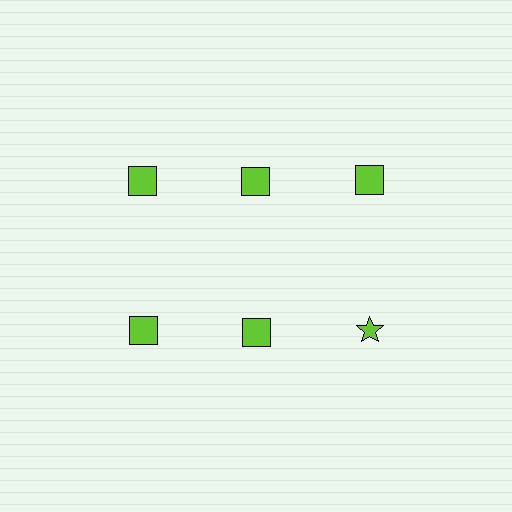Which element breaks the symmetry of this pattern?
The lime star in the second row, center column breaks the symmetry. All other shapes are lime squares.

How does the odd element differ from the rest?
It has a different shape: star instead of square.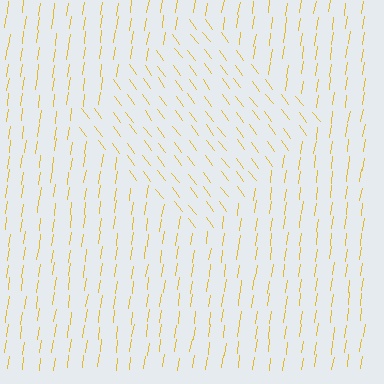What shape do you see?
I see a diamond.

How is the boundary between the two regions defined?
The boundary is defined purely by a change in line orientation (approximately 45 degrees difference). All lines are the same color and thickness.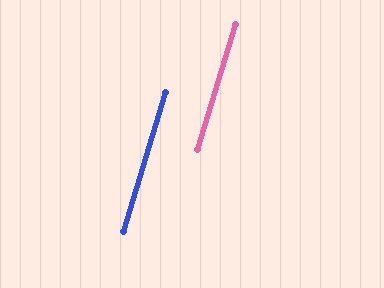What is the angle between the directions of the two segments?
Approximately 1 degree.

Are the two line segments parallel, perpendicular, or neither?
Parallel — their directions differ by only 0.7°.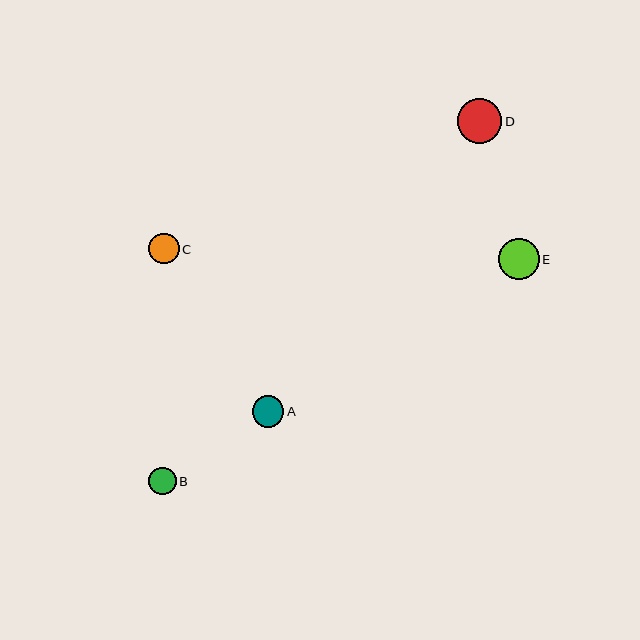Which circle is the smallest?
Circle B is the smallest with a size of approximately 27 pixels.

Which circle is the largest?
Circle D is the largest with a size of approximately 45 pixels.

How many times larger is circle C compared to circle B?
Circle C is approximately 1.1 times the size of circle B.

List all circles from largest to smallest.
From largest to smallest: D, E, A, C, B.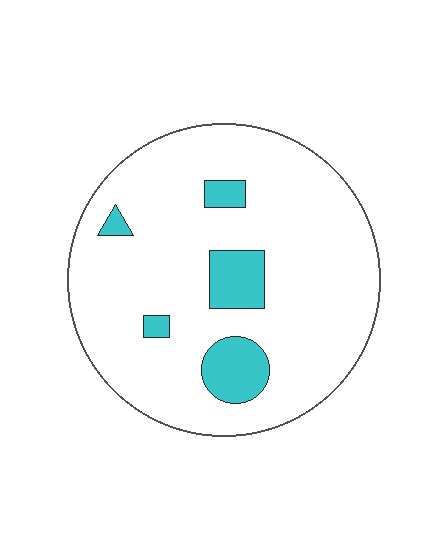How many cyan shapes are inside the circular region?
5.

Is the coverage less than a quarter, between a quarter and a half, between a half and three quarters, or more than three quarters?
Less than a quarter.